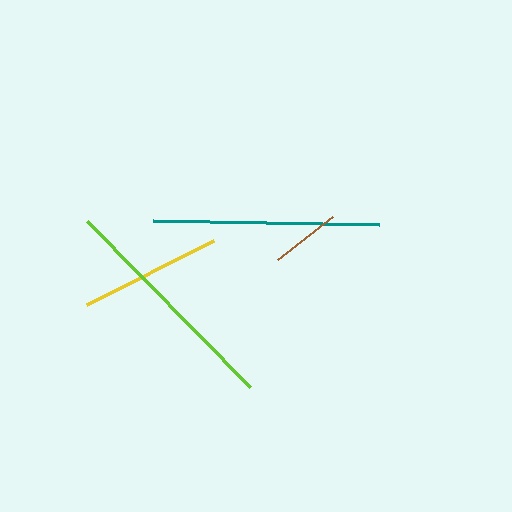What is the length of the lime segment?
The lime segment is approximately 233 pixels long.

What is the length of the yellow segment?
The yellow segment is approximately 143 pixels long.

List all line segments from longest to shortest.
From longest to shortest: lime, teal, yellow, brown.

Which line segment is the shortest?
The brown line is the shortest at approximately 70 pixels.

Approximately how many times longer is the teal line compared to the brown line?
The teal line is approximately 3.3 times the length of the brown line.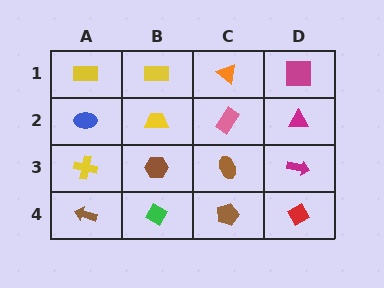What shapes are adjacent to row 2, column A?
A yellow rectangle (row 1, column A), a yellow cross (row 3, column A), a yellow trapezoid (row 2, column B).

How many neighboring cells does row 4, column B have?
3.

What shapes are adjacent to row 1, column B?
A yellow trapezoid (row 2, column B), a yellow rectangle (row 1, column A), an orange triangle (row 1, column C).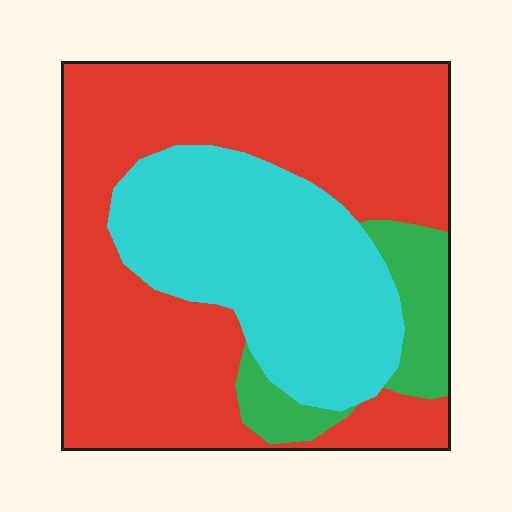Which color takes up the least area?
Green, at roughly 10%.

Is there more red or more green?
Red.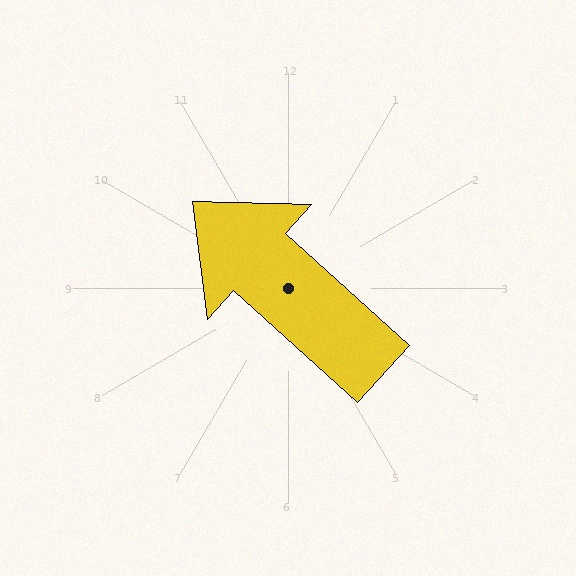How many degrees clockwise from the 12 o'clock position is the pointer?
Approximately 312 degrees.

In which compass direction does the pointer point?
Northwest.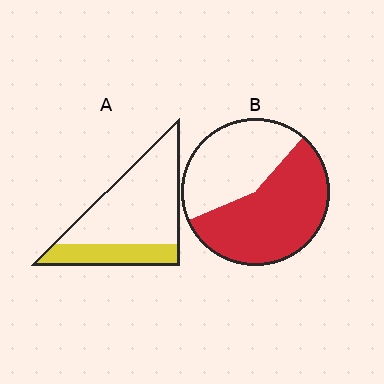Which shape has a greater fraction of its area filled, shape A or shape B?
Shape B.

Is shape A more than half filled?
No.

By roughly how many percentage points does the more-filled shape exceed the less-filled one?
By roughly 30 percentage points (B over A).